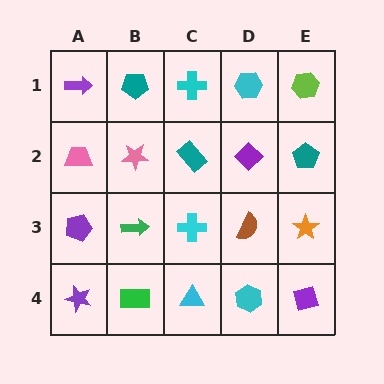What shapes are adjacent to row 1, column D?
A purple diamond (row 2, column D), a cyan cross (row 1, column C), a lime hexagon (row 1, column E).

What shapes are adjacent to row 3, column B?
A pink star (row 2, column B), a green rectangle (row 4, column B), a purple pentagon (row 3, column A), a cyan cross (row 3, column C).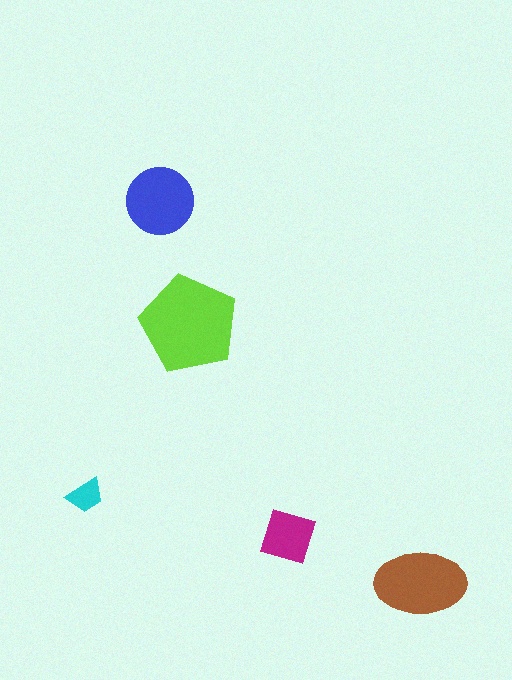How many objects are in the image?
There are 5 objects in the image.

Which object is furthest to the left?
The cyan trapezoid is leftmost.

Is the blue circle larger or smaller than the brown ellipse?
Smaller.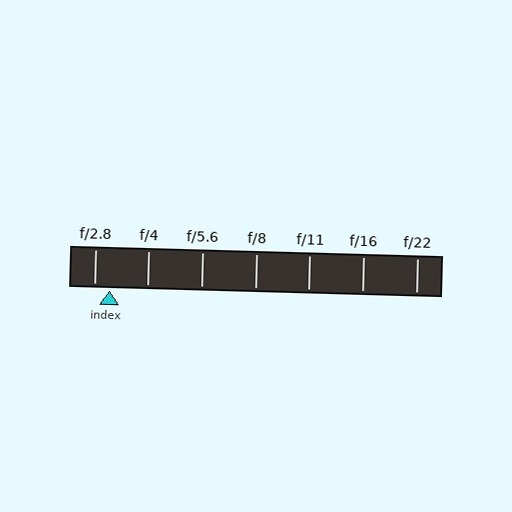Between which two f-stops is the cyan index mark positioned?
The index mark is between f/2.8 and f/4.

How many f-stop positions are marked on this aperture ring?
There are 7 f-stop positions marked.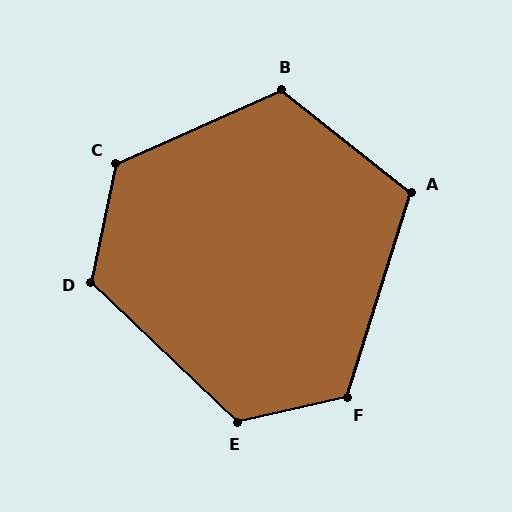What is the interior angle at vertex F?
Approximately 121 degrees (obtuse).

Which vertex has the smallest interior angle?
A, at approximately 111 degrees.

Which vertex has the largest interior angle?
C, at approximately 126 degrees.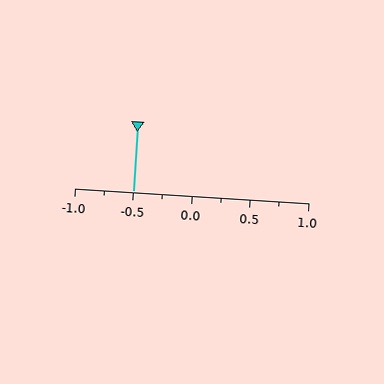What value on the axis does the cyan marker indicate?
The marker indicates approximately -0.5.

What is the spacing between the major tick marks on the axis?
The major ticks are spaced 0.5 apart.